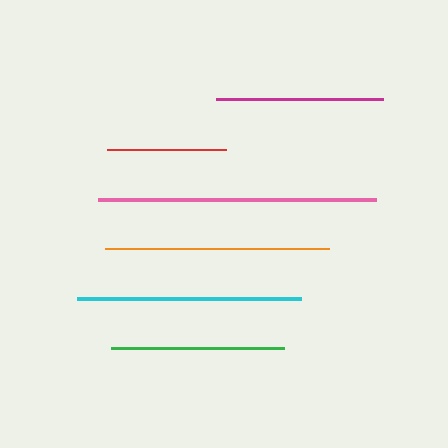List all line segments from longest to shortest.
From longest to shortest: pink, cyan, orange, green, magenta, red.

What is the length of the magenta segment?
The magenta segment is approximately 167 pixels long.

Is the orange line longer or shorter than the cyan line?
The cyan line is longer than the orange line.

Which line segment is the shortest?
The red line is the shortest at approximately 120 pixels.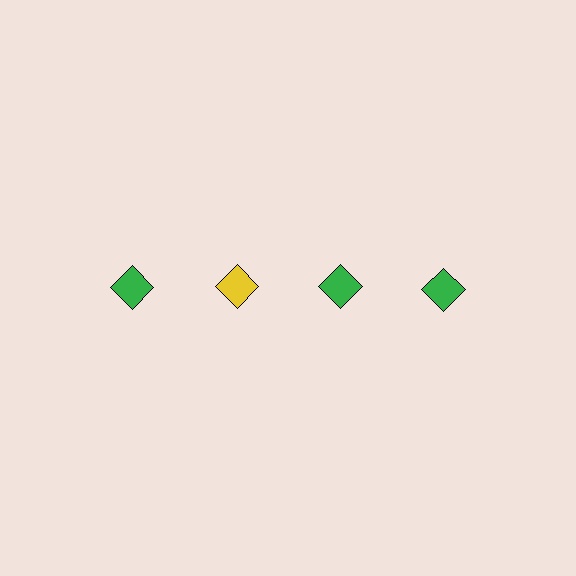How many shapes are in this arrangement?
There are 4 shapes arranged in a grid pattern.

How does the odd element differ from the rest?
It has a different color: yellow instead of green.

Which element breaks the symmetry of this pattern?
The yellow diamond in the top row, second from left column breaks the symmetry. All other shapes are green diamonds.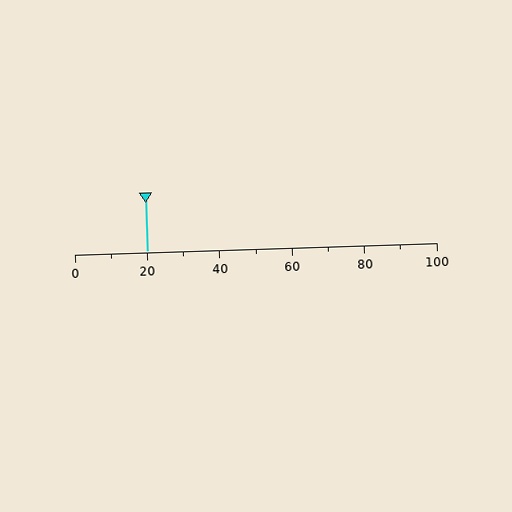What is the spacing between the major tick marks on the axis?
The major ticks are spaced 20 apart.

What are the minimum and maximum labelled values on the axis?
The axis runs from 0 to 100.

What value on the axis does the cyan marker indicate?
The marker indicates approximately 20.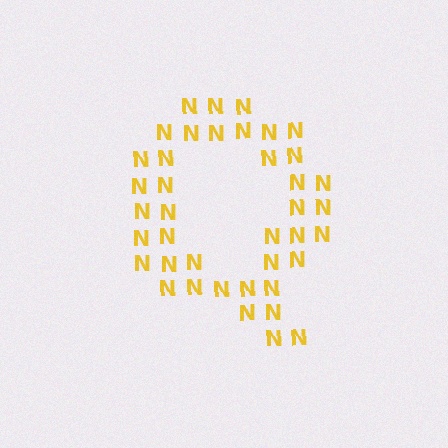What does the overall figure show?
The overall figure shows the letter Q.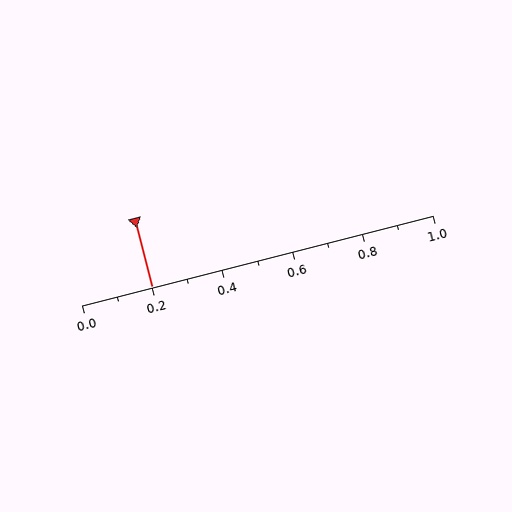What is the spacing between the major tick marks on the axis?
The major ticks are spaced 0.2 apart.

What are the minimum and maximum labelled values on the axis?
The axis runs from 0.0 to 1.0.